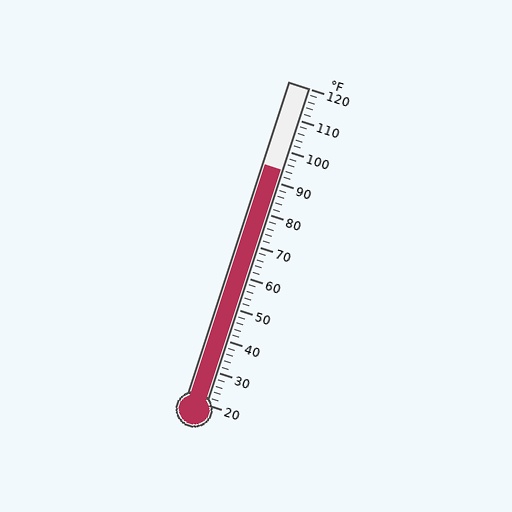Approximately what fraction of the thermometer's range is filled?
The thermometer is filled to approximately 75% of its range.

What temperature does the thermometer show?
The thermometer shows approximately 94°F.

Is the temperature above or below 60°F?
The temperature is above 60°F.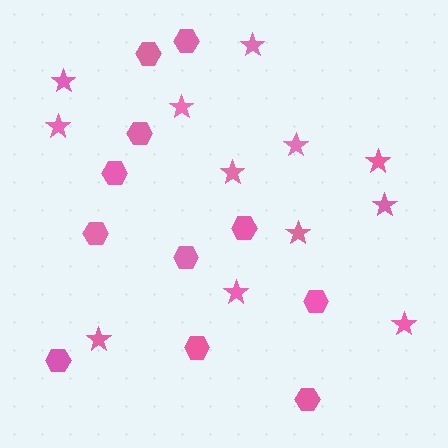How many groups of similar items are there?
There are 2 groups: one group of stars (12) and one group of hexagons (11).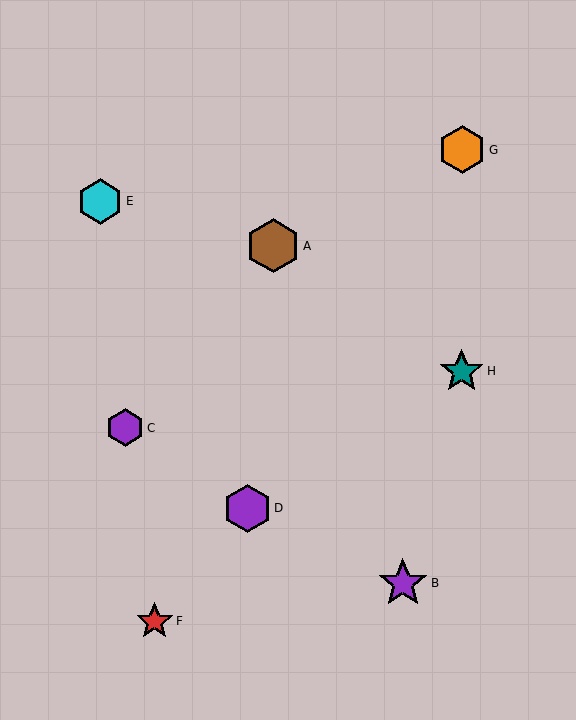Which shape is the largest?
The brown hexagon (labeled A) is the largest.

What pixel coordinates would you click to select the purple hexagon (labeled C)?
Click at (125, 428) to select the purple hexagon C.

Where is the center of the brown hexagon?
The center of the brown hexagon is at (273, 246).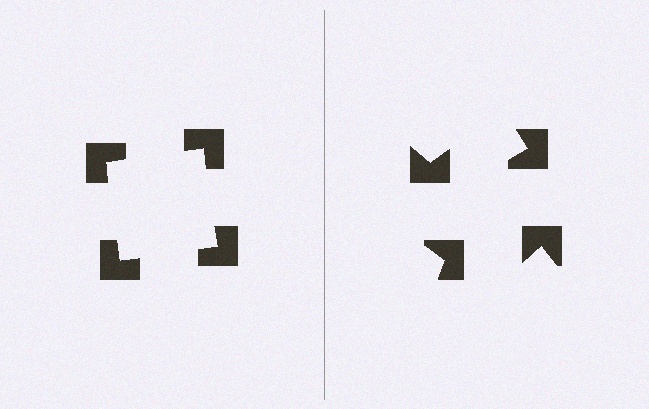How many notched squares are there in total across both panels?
8 — 4 on each side.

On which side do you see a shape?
An illusory square appears on the left side. On the right side the wedge cuts are rotated, so no coherent shape forms.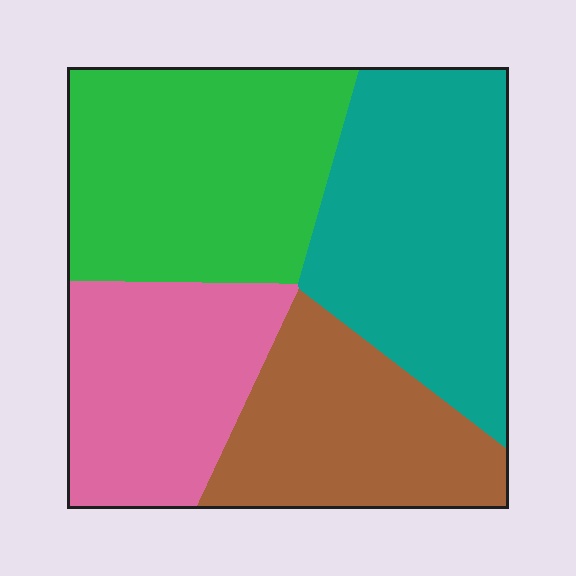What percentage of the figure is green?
Green covers roughly 30% of the figure.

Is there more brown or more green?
Green.